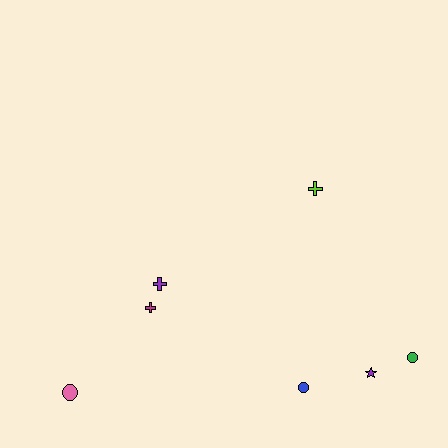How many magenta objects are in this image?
There is 1 magenta object.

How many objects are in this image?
There are 7 objects.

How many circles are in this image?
There are 3 circles.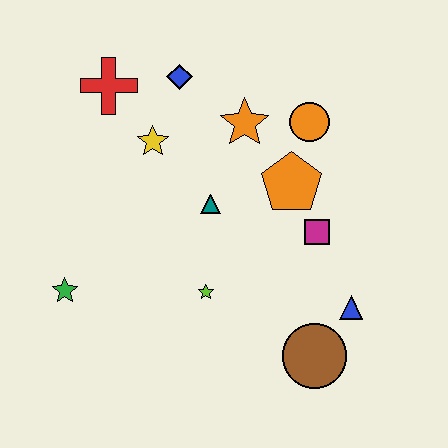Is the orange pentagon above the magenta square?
Yes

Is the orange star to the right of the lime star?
Yes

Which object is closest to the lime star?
The teal triangle is closest to the lime star.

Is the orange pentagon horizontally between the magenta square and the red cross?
Yes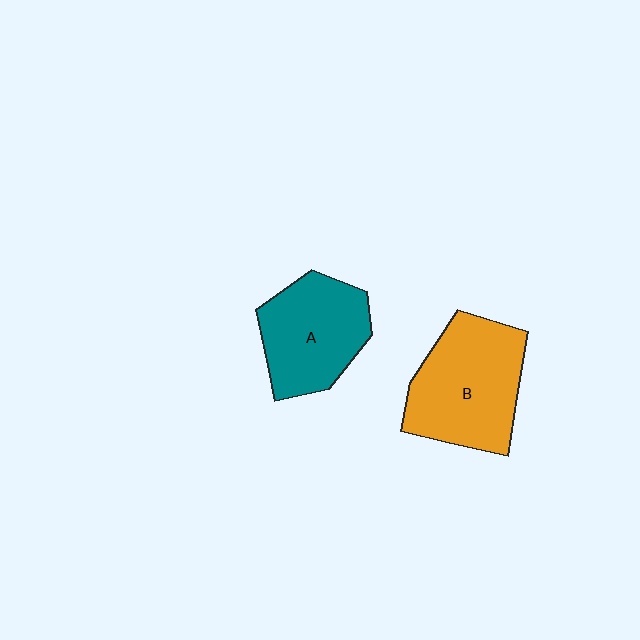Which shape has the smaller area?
Shape A (teal).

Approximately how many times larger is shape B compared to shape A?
Approximately 1.2 times.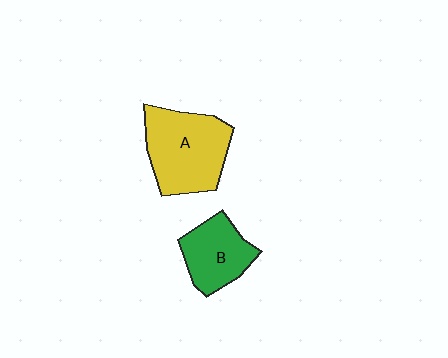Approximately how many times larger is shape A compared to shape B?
Approximately 1.5 times.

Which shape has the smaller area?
Shape B (green).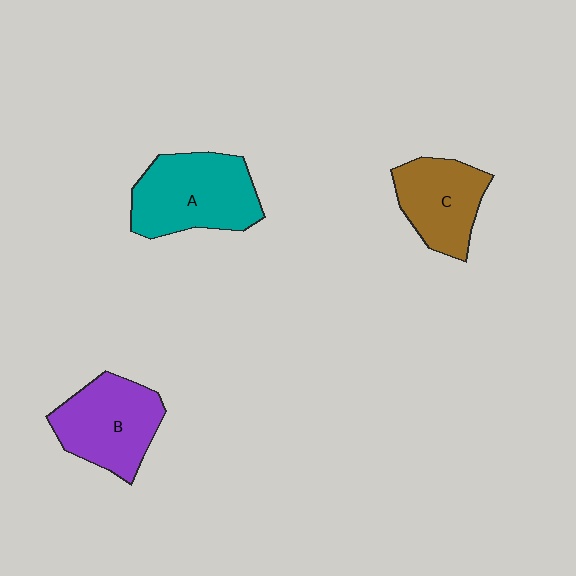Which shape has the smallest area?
Shape C (brown).